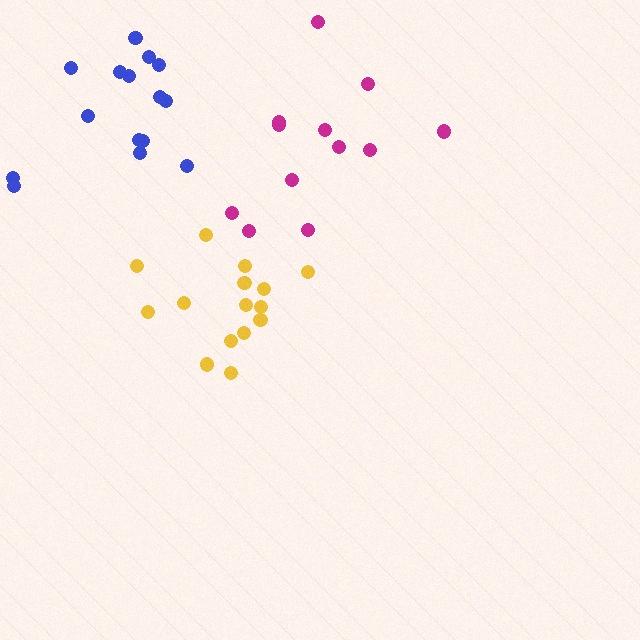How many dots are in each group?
Group 1: 12 dots, Group 2: 15 dots, Group 3: 15 dots (42 total).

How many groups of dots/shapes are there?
There are 3 groups.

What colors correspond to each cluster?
The clusters are colored: magenta, yellow, blue.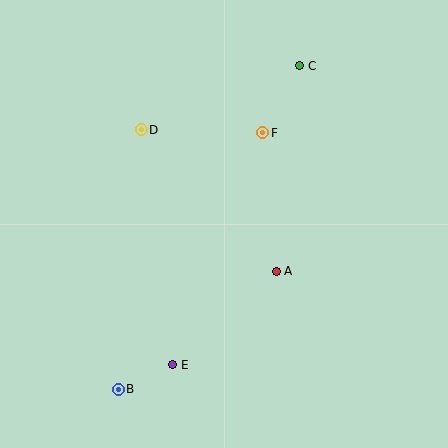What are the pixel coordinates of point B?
Point B is at (118, 389).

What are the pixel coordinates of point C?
Point C is at (300, 66).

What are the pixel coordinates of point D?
Point D is at (141, 130).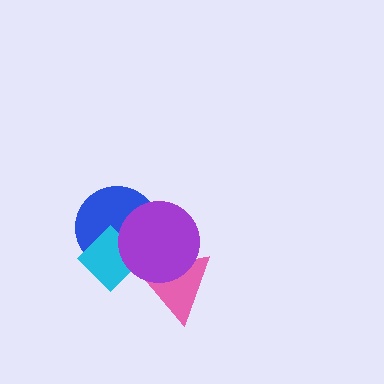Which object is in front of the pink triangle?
The purple circle is in front of the pink triangle.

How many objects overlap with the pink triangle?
1 object overlaps with the pink triangle.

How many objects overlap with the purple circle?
3 objects overlap with the purple circle.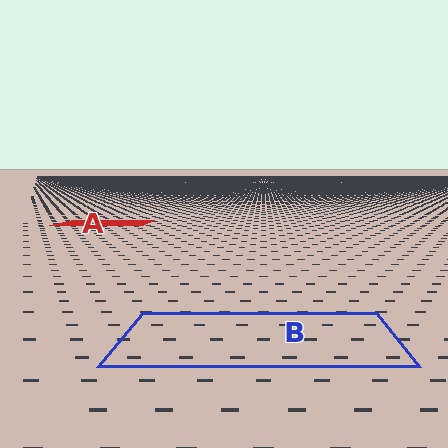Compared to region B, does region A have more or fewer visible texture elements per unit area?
Region A has more texture elements per unit area — they are packed more densely because it is farther away.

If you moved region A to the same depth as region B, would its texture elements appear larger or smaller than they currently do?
They would appear larger. At a closer depth, the same texture elements are projected at a bigger on-screen size.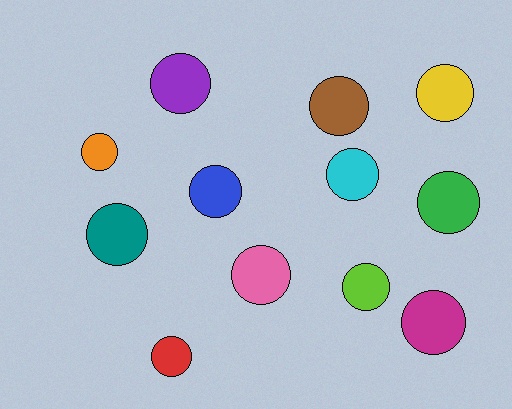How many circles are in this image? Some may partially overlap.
There are 12 circles.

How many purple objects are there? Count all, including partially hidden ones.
There is 1 purple object.